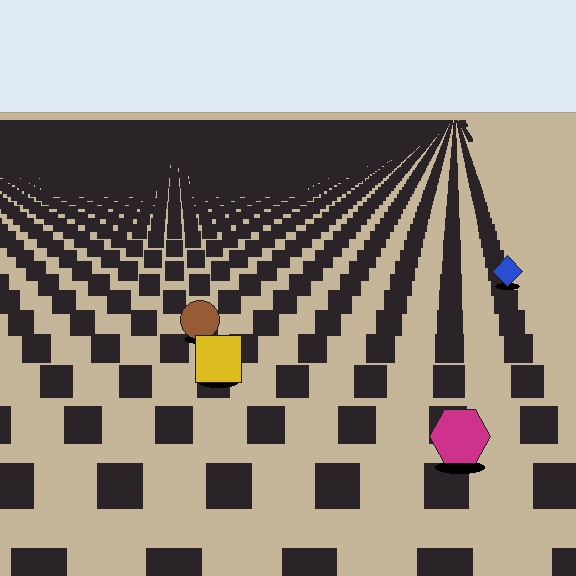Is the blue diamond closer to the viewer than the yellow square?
No. The yellow square is closer — you can tell from the texture gradient: the ground texture is coarser near it.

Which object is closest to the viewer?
The magenta hexagon is closest. The texture marks near it are larger and more spread out.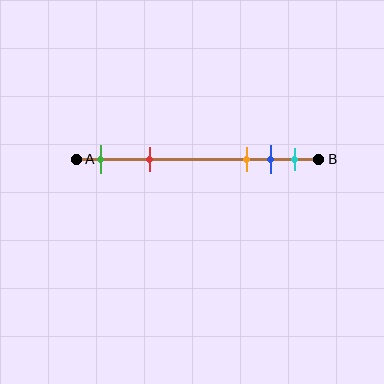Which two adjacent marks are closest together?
The blue and cyan marks are the closest adjacent pair.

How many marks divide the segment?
There are 5 marks dividing the segment.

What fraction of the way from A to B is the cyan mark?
The cyan mark is approximately 90% (0.9) of the way from A to B.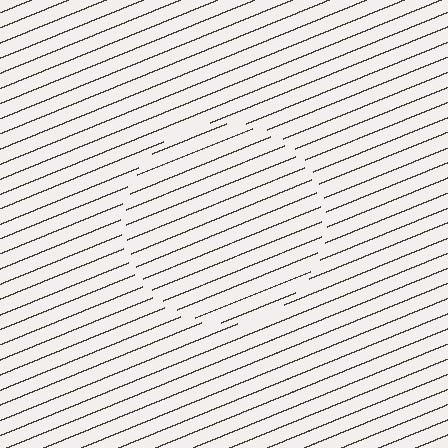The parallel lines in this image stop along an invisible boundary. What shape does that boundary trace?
An illusory circle. The interior of the shape contains the same grating, shifted by half a period — the contour is defined by the phase discontinuity where line-ends from the inner and outer gratings abut.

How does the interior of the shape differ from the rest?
The interior of the shape contains the same grating, shifted by half a period — the contour is defined by the phase discontinuity where line-ends from the inner and outer gratings abut.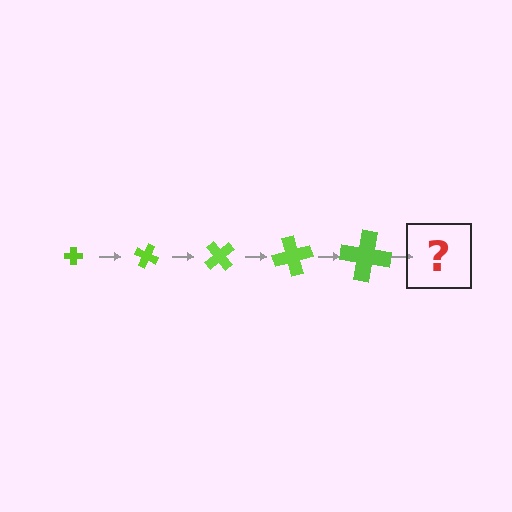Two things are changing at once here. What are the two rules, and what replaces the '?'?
The two rules are that the cross grows larger each step and it rotates 25 degrees each step. The '?' should be a cross, larger than the previous one and rotated 125 degrees from the start.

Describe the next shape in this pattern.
It should be a cross, larger than the previous one and rotated 125 degrees from the start.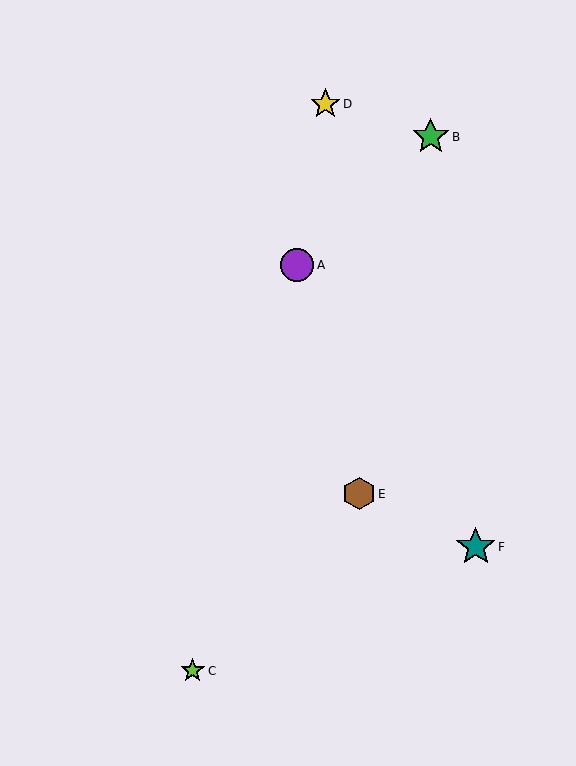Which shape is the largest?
The teal star (labeled F) is the largest.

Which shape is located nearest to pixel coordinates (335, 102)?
The yellow star (labeled D) at (325, 104) is nearest to that location.